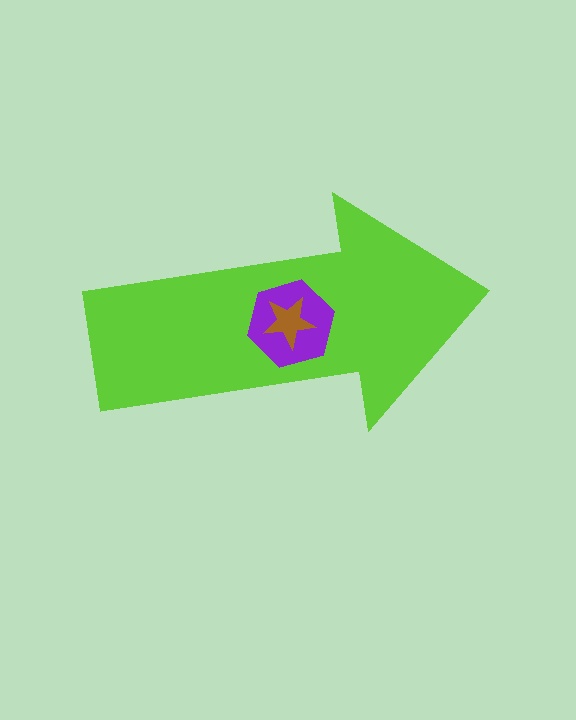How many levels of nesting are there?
3.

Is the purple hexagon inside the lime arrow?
Yes.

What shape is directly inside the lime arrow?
The purple hexagon.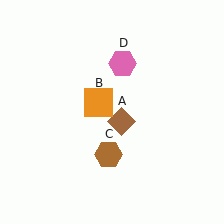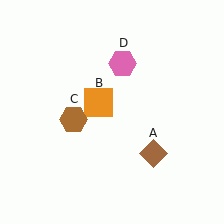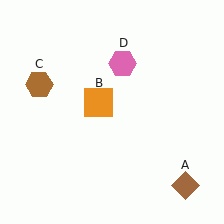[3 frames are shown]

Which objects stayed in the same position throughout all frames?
Orange square (object B) and pink hexagon (object D) remained stationary.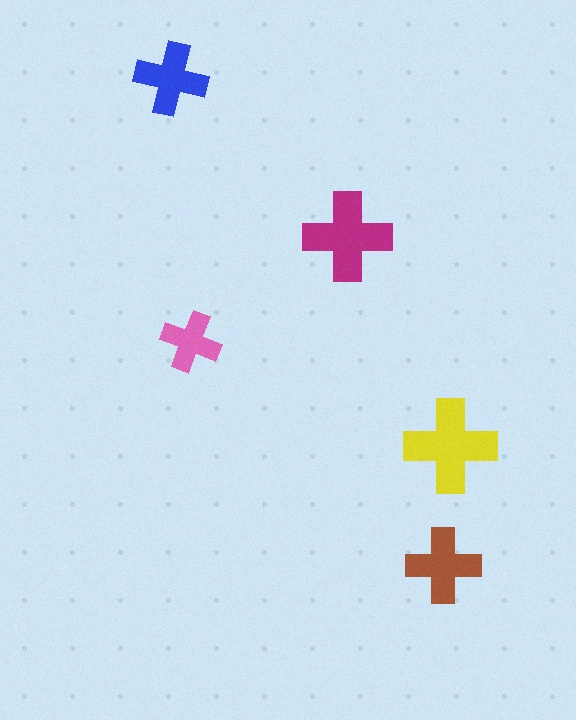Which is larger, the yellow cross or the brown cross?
The yellow one.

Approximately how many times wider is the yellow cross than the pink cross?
About 1.5 times wider.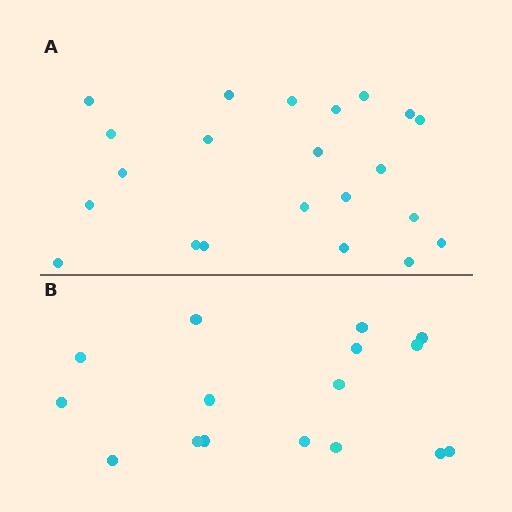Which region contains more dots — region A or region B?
Region A (the top region) has more dots.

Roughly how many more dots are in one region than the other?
Region A has about 6 more dots than region B.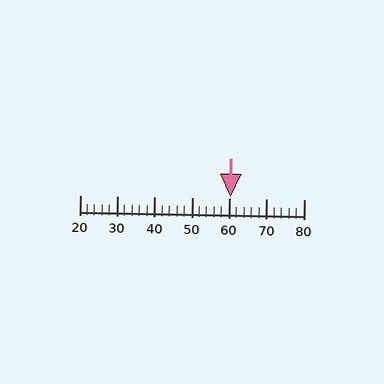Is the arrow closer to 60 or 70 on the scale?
The arrow is closer to 60.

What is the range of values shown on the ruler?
The ruler shows values from 20 to 80.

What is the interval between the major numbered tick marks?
The major tick marks are spaced 10 units apart.